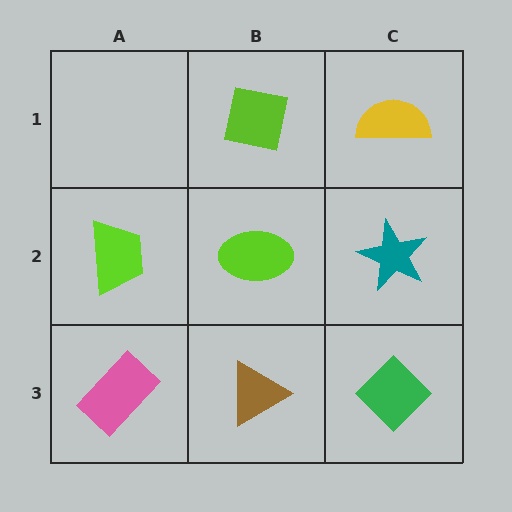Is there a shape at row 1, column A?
No, that cell is empty.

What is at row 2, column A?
A lime trapezoid.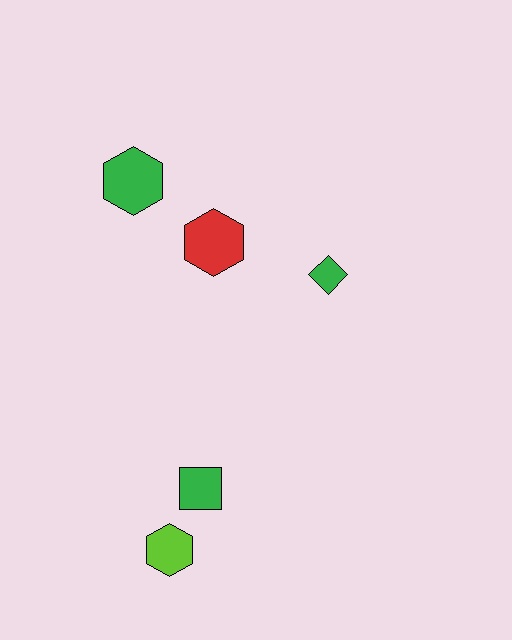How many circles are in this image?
There are no circles.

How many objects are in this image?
There are 5 objects.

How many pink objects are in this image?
There are no pink objects.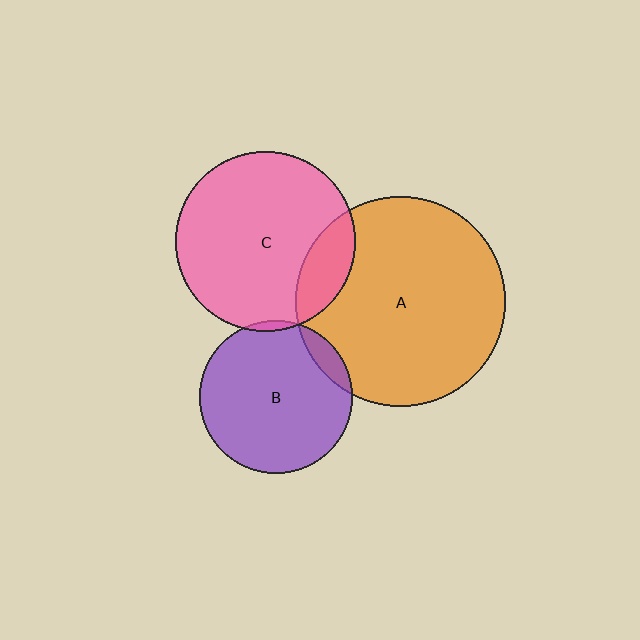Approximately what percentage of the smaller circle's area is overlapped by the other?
Approximately 15%.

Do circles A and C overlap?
Yes.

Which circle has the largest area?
Circle A (orange).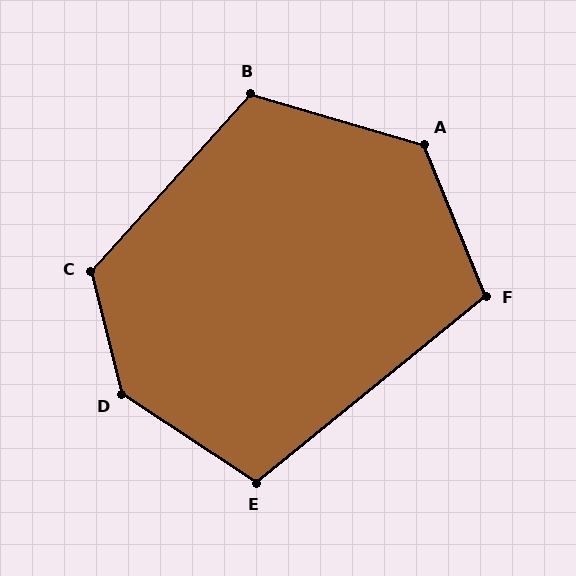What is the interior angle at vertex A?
Approximately 128 degrees (obtuse).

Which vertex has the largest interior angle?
D, at approximately 137 degrees.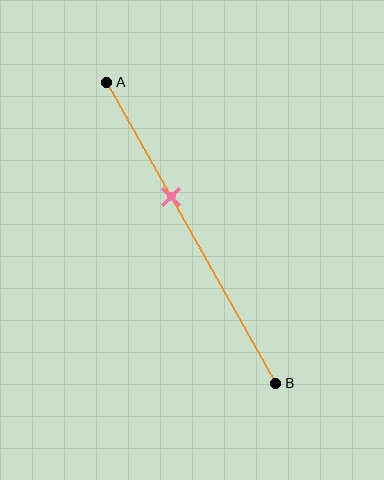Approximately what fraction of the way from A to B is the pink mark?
The pink mark is approximately 40% of the way from A to B.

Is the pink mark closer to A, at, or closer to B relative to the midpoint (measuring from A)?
The pink mark is closer to point A than the midpoint of segment AB.